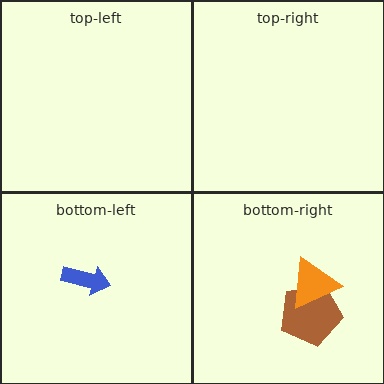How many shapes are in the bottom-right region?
2.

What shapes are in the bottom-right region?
The brown pentagon, the orange triangle.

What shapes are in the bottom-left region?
The blue arrow.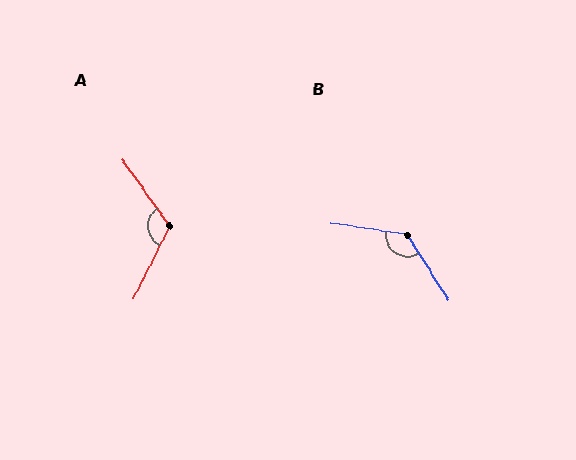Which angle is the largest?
B, at approximately 130 degrees.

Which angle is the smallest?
A, at approximately 118 degrees.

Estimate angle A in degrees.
Approximately 118 degrees.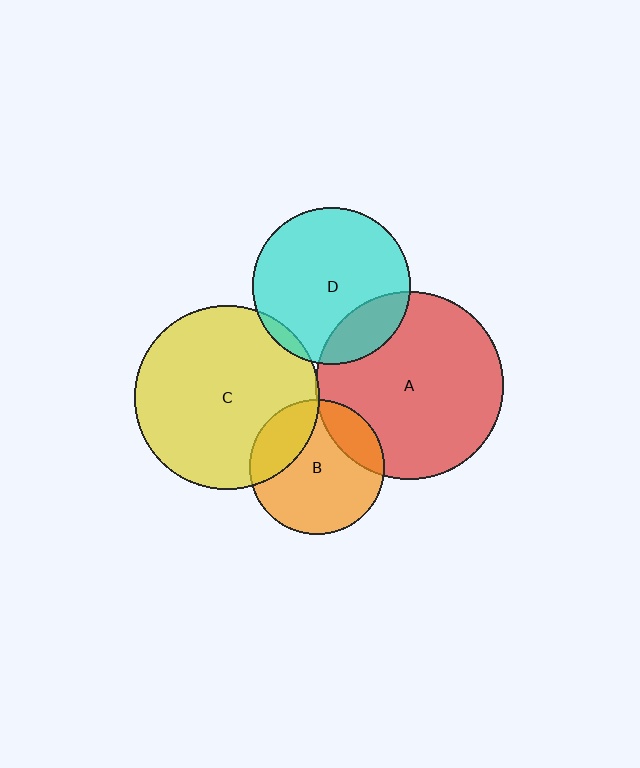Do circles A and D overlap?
Yes.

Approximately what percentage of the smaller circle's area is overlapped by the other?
Approximately 20%.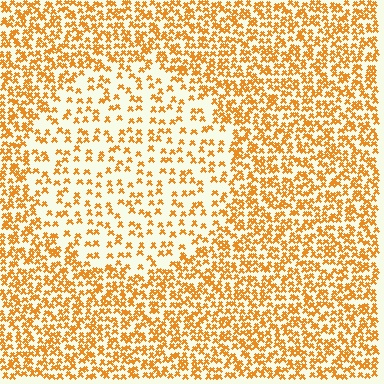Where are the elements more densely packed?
The elements are more densely packed outside the circle boundary.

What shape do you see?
I see a circle.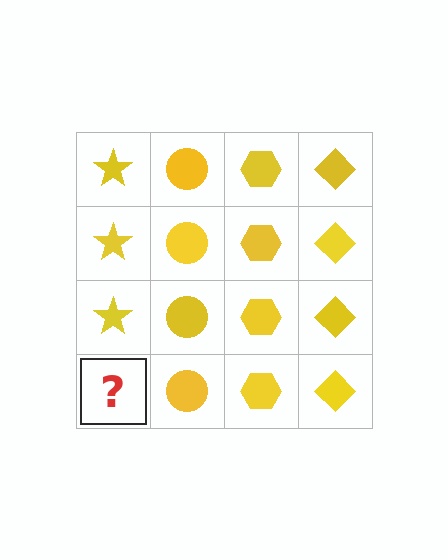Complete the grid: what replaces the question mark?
The question mark should be replaced with a yellow star.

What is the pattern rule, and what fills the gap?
The rule is that each column has a consistent shape. The gap should be filled with a yellow star.